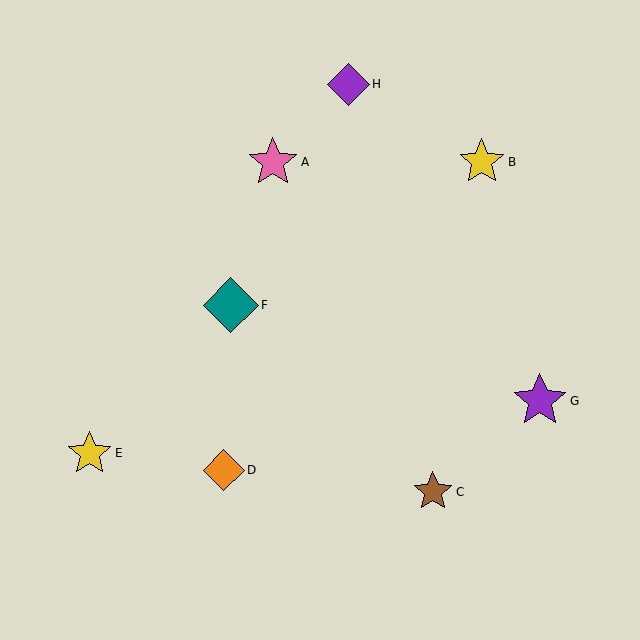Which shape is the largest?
The teal diamond (labeled F) is the largest.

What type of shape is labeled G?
Shape G is a purple star.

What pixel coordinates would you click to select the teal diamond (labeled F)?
Click at (231, 305) to select the teal diamond F.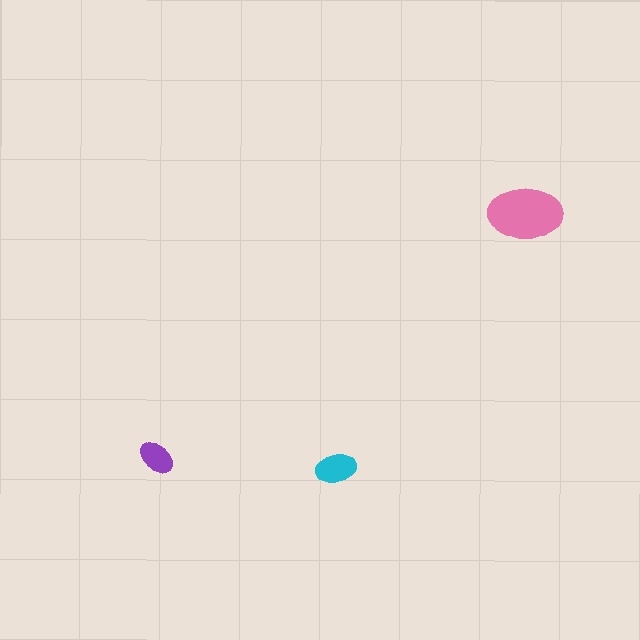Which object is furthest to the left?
The purple ellipse is leftmost.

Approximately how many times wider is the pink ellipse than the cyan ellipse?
About 2 times wider.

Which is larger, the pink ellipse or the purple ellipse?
The pink one.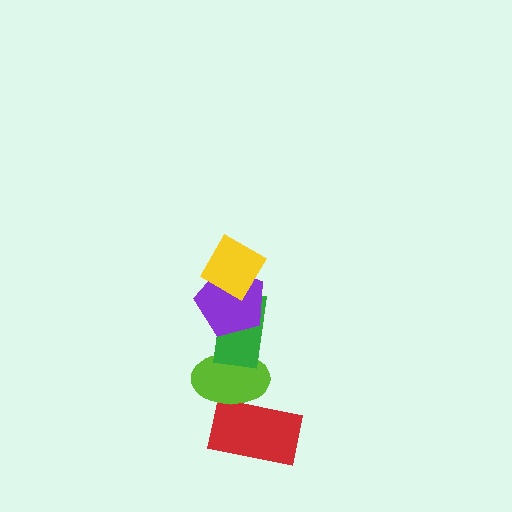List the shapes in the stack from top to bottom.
From top to bottom: the yellow diamond, the purple pentagon, the green rectangle, the lime ellipse, the red rectangle.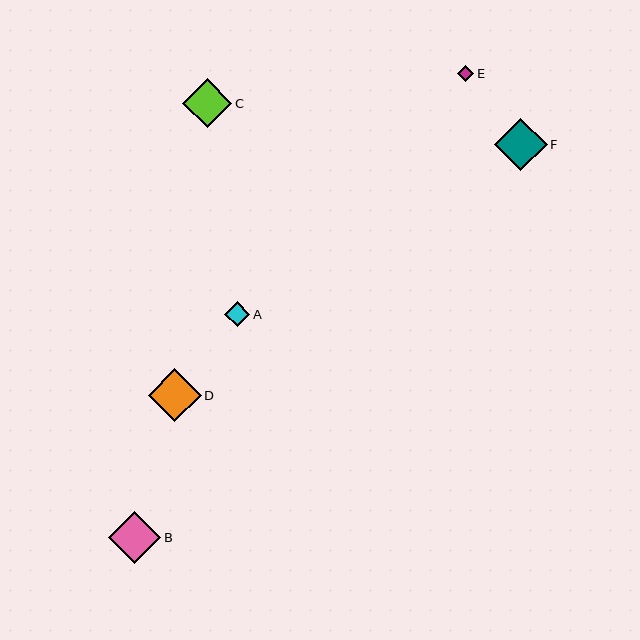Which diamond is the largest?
Diamond F is the largest with a size of approximately 53 pixels.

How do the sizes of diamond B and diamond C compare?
Diamond B and diamond C are approximately the same size.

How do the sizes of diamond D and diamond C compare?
Diamond D and diamond C are approximately the same size.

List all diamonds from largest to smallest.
From largest to smallest: F, D, B, C, A, E.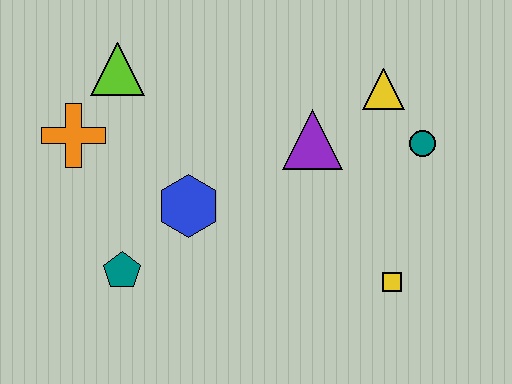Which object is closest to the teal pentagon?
The blue hexagon is closest to the teal pentagon.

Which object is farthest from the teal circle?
The orange cross is farthest from the teal circle.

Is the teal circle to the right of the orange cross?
Yes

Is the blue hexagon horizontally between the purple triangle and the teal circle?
No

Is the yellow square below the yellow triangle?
Yes